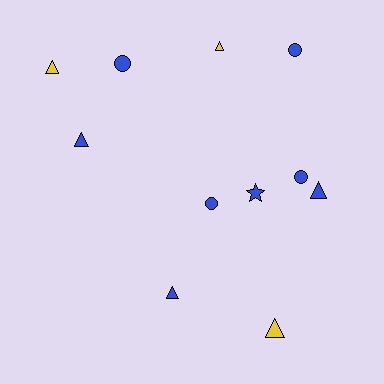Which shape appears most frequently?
Triangle, with 6 objects.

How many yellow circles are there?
There are no yellow circles.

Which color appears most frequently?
Blue, with 8 objects.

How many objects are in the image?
There are 11 objects.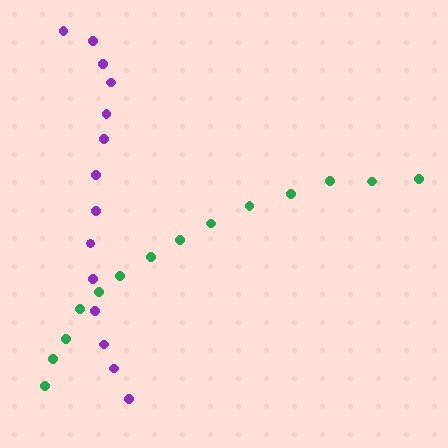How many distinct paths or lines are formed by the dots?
There are 2 distinct paths.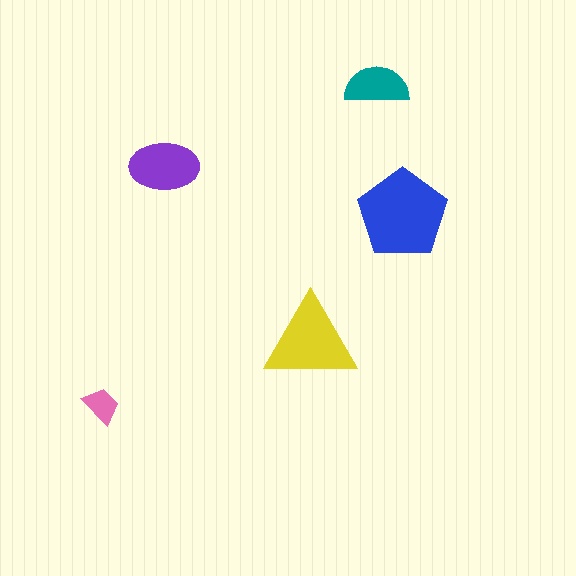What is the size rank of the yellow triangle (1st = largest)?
2nd.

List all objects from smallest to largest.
The pink trapezoid, the teal semicircle, the purple ellipse, the yellow triangle, the blue pentagon.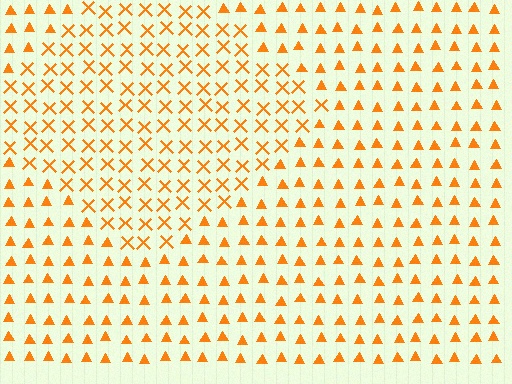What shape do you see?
I see a diamond.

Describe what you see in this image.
The image is filled with small orange elements arranged in a uniform grid. A diamond-shaped region contains X marks, while the surrounding area contains triangles. The boundary is defined purely by the change in element shape.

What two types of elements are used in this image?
The image uses X marks inside the diamond region and triangles outside it.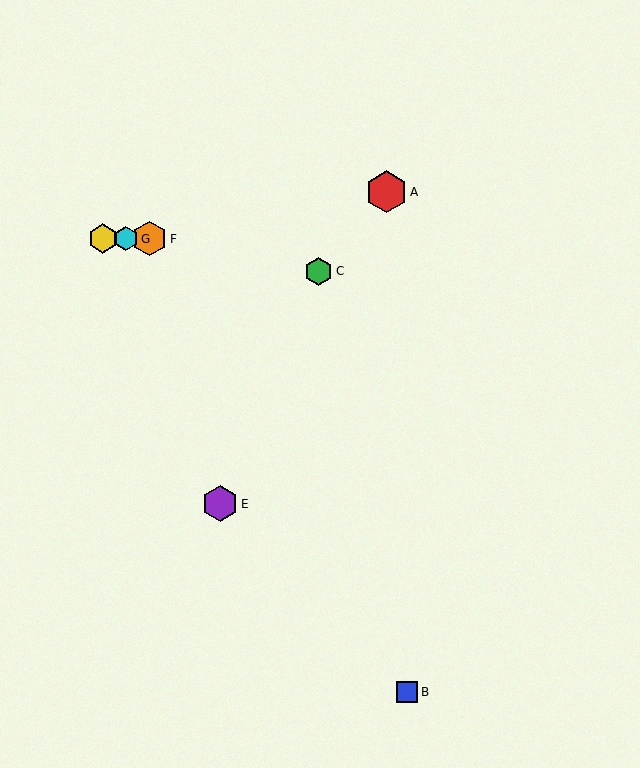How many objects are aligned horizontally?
3 objects (D, F, G) are aligned horizontally.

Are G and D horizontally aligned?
Yes, both are at y≈239.